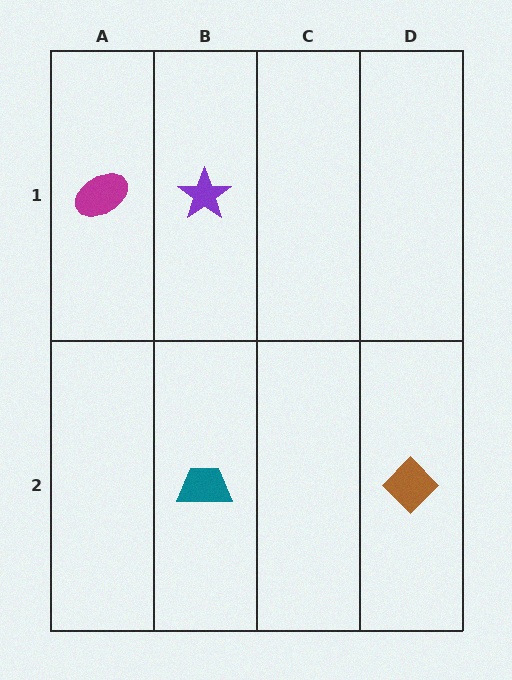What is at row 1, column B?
A purple star.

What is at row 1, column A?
A magenta ellipse.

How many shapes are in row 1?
2 shapes.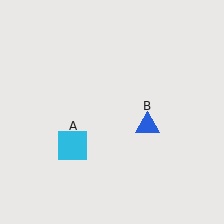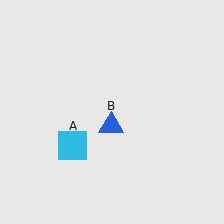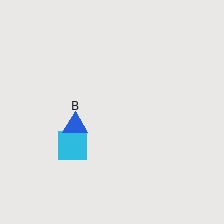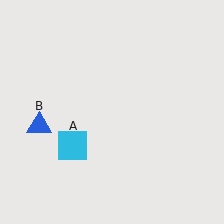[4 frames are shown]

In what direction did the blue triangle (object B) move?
The blue triangle (object B) moved left.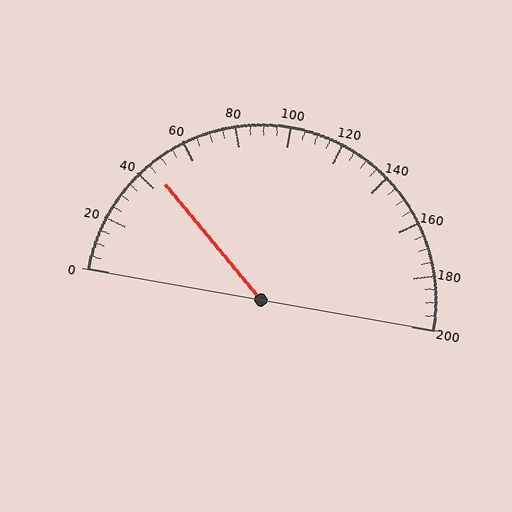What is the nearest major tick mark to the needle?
The nearest major tick mark is 40.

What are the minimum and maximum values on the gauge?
The gauge ranges from 0 to 200.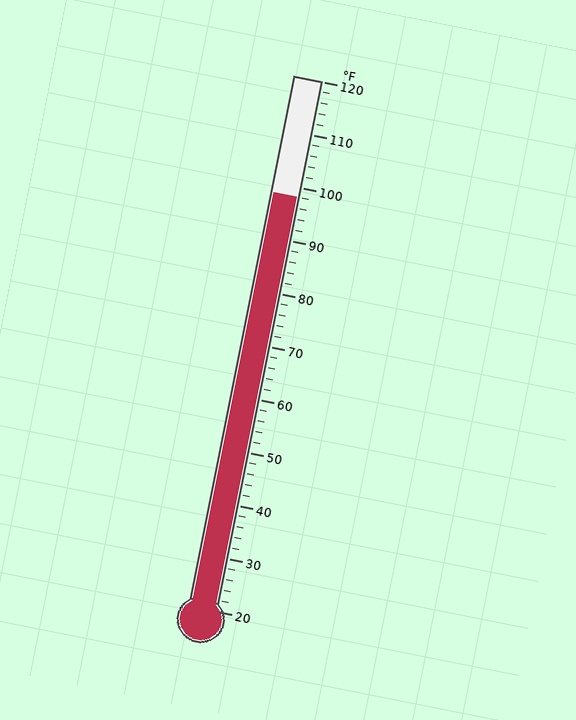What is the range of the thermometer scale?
The thermometer scale ranges from 20°F to 120°F.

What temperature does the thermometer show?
The thermometer shows approximately 98°F.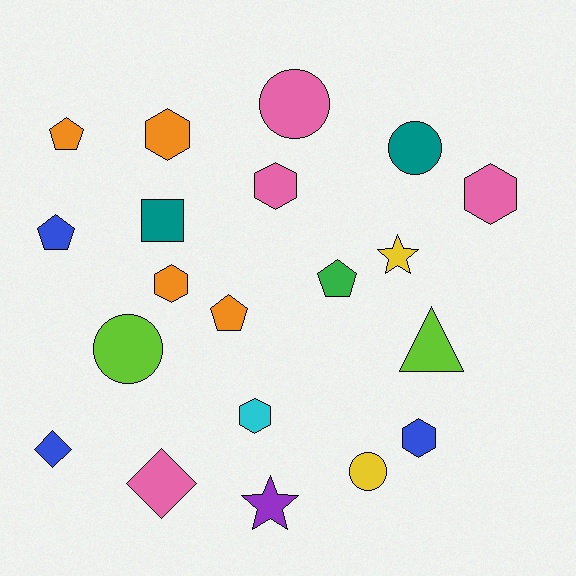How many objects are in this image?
There are 20 objects.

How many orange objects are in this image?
There are 4 orange objects.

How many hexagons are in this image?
There are 6 hexagons.